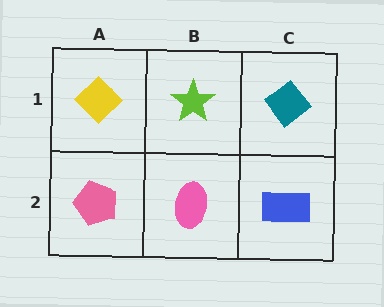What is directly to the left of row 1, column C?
A lime star.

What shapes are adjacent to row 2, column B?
A lime star (row 1, column B), a pink pentagon (row 2, column A), a blue rectangle (row 2, column C).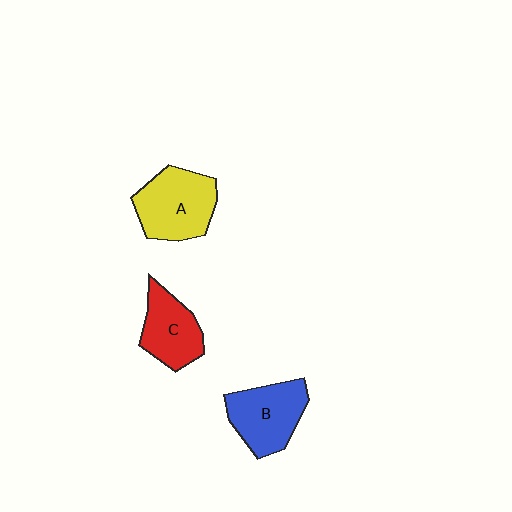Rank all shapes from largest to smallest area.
From largest to smallest: A (yellow), B (blue), C (red).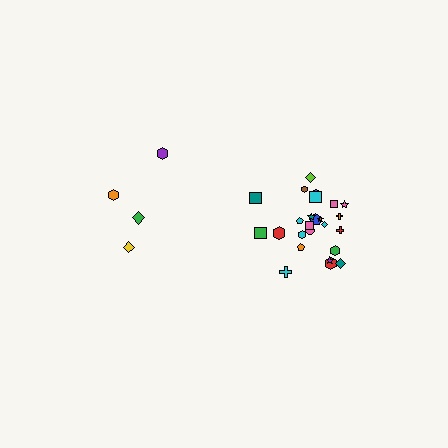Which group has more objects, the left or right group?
The right group.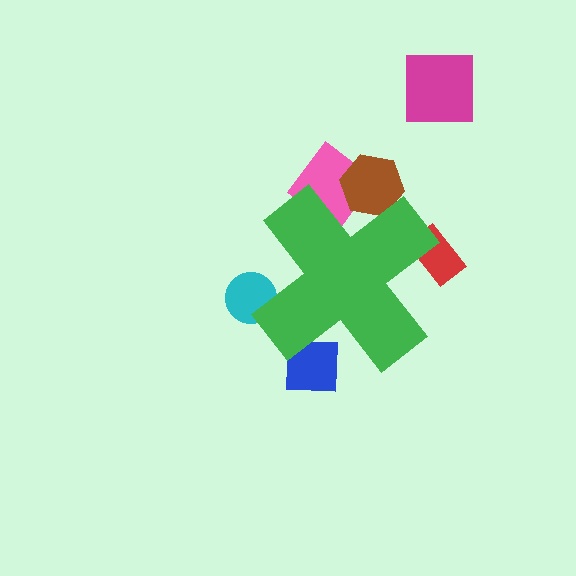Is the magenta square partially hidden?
No, the magenta square is fully visible.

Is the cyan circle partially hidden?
Yes, the cyan circle is partially hidden behind the green cross.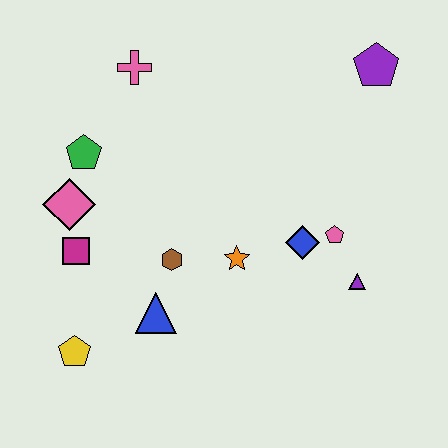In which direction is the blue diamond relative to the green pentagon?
The blue diamond is to the right of the green pentagon.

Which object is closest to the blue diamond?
The pink pentagon is closest to the blue diamond.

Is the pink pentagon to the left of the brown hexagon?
No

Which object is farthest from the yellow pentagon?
The purple pentagon is farthest from the yellow pentagon.